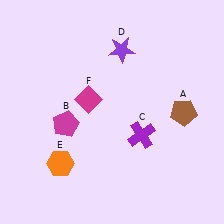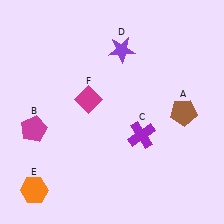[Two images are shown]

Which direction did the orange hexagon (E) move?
The orange hexagon (E) moved down.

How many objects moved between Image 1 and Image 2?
2 objects moved between the two images.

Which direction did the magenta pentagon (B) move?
The magenta pentagon (B) moved left.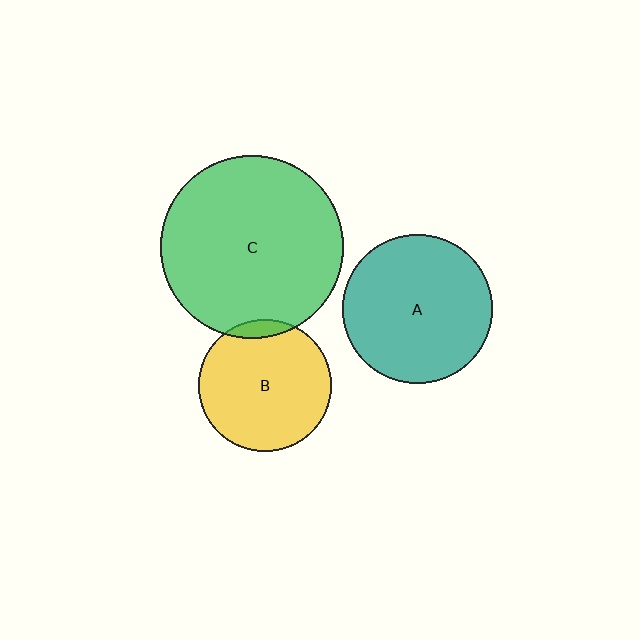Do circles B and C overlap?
Yes.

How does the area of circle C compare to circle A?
Approximately 1.5 times.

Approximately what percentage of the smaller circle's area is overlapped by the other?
Approximately 5%.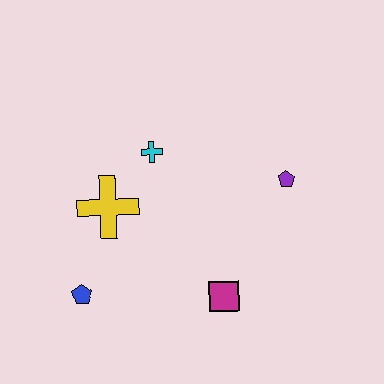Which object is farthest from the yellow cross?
The purple pentagon is farthest from the yellow cross.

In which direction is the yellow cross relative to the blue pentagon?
The yellow cross is above the blue pentagon.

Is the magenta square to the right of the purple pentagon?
No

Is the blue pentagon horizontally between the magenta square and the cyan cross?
No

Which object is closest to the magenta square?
The purple pentagon is closest to the magenta square.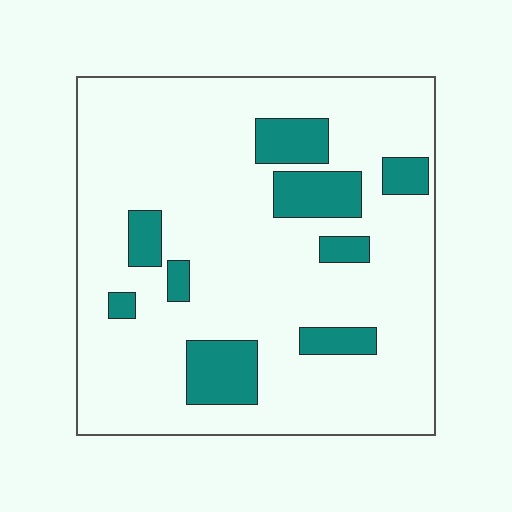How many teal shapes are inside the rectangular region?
9.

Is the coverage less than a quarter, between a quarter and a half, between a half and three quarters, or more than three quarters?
Less than a quarter.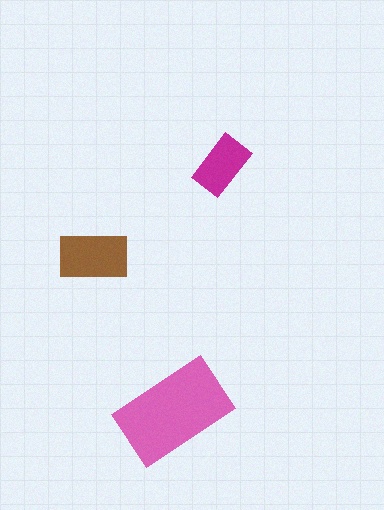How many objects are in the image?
There are 3 objects in the image.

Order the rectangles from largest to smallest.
the pink one, the brown one, the magenta one.